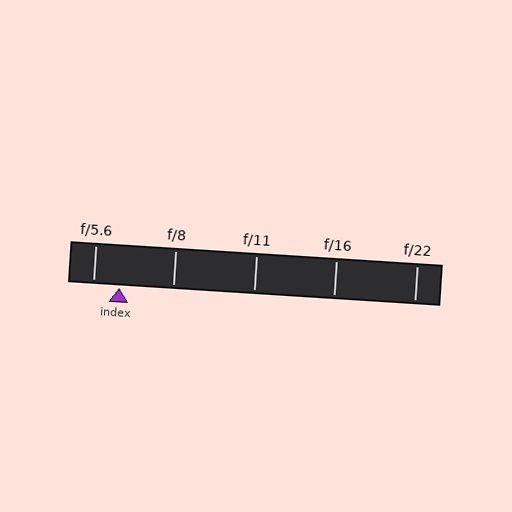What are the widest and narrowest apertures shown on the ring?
The widest aperture shown is f/5.6 and the narrowest is f/22.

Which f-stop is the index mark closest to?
The index mark is closest to f/5.6.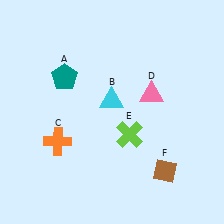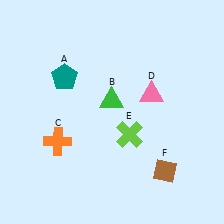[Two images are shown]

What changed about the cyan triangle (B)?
In Image 1, B is cyan. In Image 2, it changed to green.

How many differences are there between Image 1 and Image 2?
There is 1 difference between the two images.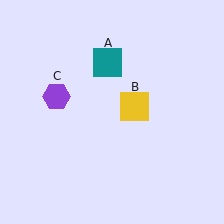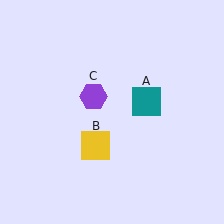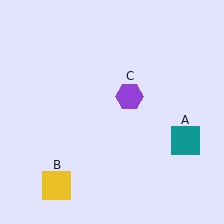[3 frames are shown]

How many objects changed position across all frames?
3 objects changed position: teal square (object A), yellow square (object B), purple hexagon (object C).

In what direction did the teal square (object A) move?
The teal square (object A) moved down and to the right.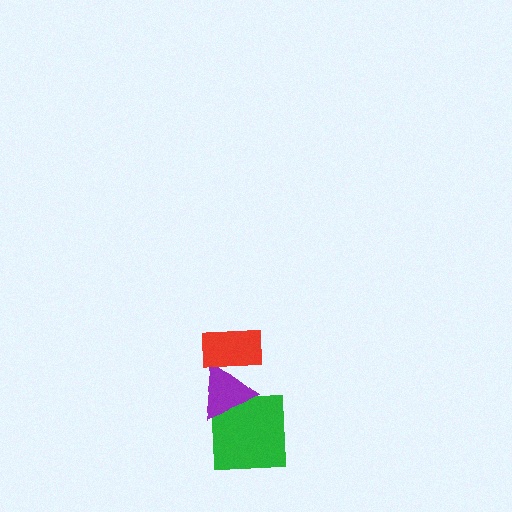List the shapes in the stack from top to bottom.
From top to bottom: the red rectangle, the purple triangle, the green square.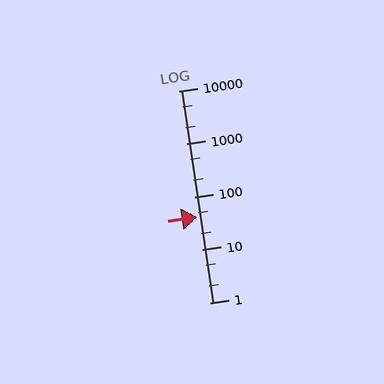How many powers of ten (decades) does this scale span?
The scale spans 4 decades, from 1 to 10000.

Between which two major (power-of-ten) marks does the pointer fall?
The pointer is between 10 and 100.